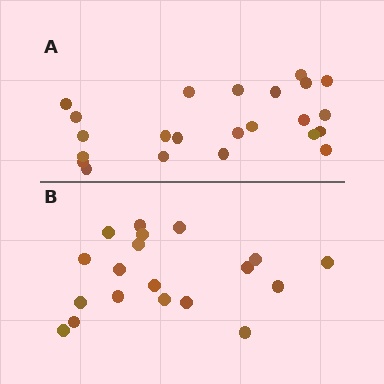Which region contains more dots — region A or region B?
Region A (the top region) has more dots.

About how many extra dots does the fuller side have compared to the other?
Region A has about 4 more dots than region B.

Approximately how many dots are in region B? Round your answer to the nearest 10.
About 20 dots. (The exact count is 19, which rounds to 20.)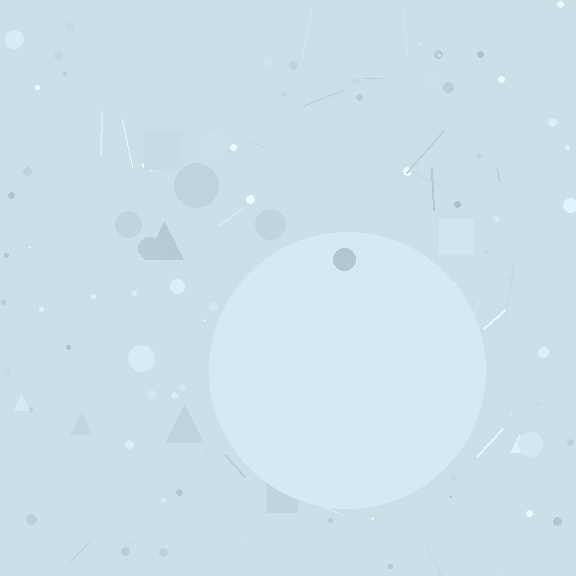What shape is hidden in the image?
A circle is hidden in the image.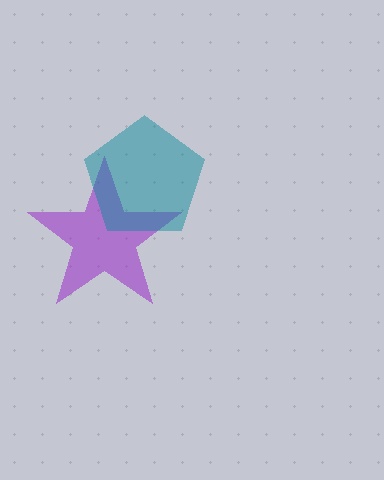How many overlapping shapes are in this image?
There are 2 overlapping shapes in the image.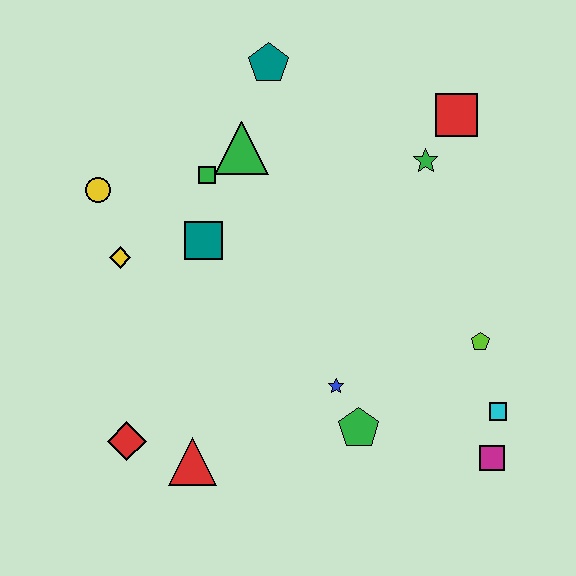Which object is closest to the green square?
The green triangle is closest to the green square.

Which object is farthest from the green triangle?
The magenta square is farthest from the green triangle.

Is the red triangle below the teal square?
Yes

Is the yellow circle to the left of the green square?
Yes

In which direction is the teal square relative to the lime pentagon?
The teal square is to the left of the lime pentagon.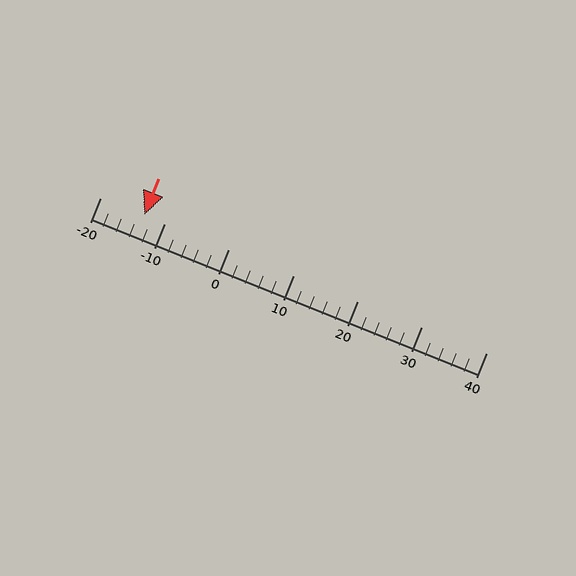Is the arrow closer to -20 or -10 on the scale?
The arrow is closer to -10.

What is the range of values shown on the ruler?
The ruler shows values from -20 to 40.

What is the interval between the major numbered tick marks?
The major tick marks are spaced 10 units apart.